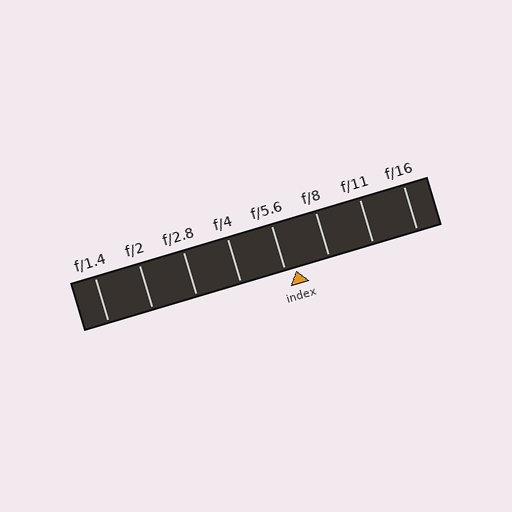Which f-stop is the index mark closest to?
The index mark is closest to f/5.6.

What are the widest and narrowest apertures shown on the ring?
The widest aperture shown is f/1.4 and the narrowest is f/16.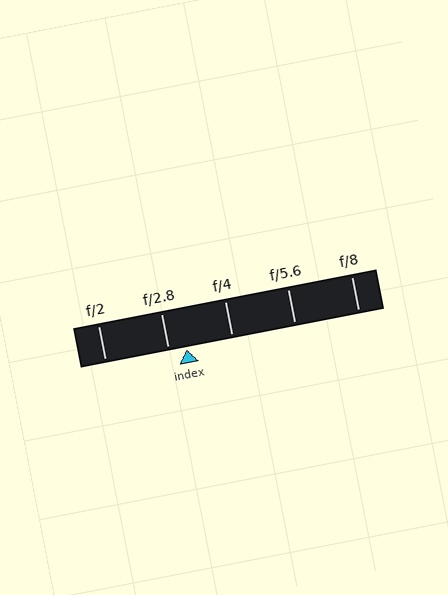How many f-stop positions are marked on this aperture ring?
There are 5 f-stop positions marked.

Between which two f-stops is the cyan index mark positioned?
The index mark is between f/2.8 and f/4.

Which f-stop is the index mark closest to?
The index mark is closest to f/2.8.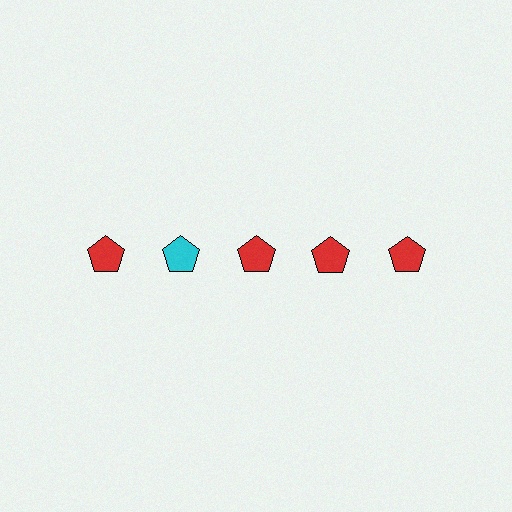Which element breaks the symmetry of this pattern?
The cyan pentagon in the top row, second from left column breaks the symmetry. All other shapes are red pentagons.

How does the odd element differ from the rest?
It has a different color: cyan instead of red.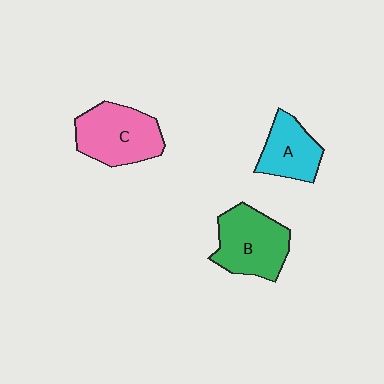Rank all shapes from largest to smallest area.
From largest to smallest: C (pink), B (green), A (cyan).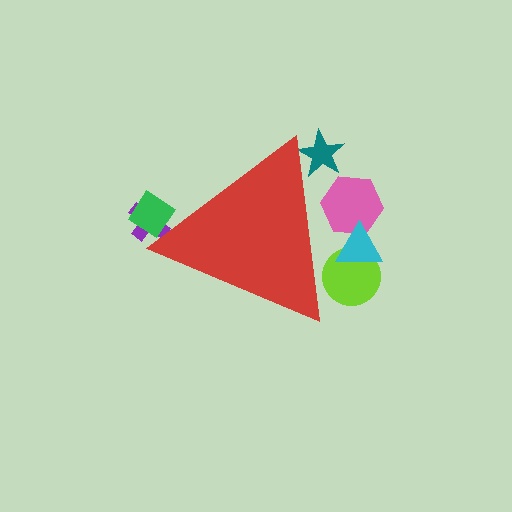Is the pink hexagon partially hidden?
Yes, the pink hexagon is partially hidden behind the red triangle.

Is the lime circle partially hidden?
Yes, the lime circle is partially hidden behind the red triangle.